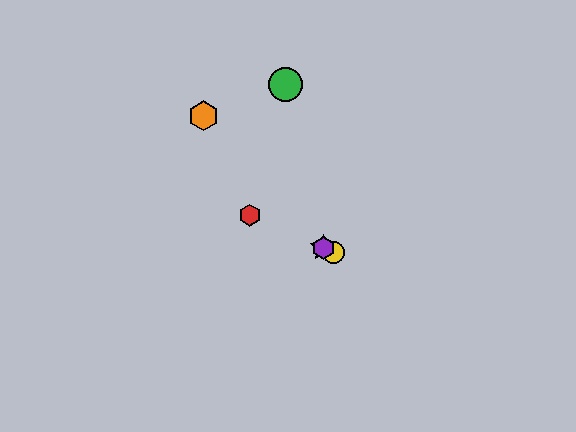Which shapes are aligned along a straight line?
The red hexagon, the blue star, the yellow circle, the purple hexagon are aligned along a straight line.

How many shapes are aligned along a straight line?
4 shapes (the red hexagon, the blue star, the yellow circle, the purple hexagon) are aligned along a straight line.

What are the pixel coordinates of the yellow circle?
The yellow circle is at (334, 253).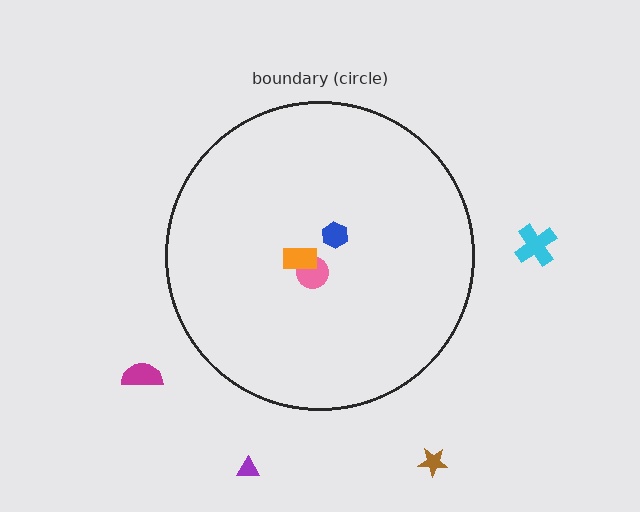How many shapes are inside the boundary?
3 inside, 4 outside.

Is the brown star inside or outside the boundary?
Outside.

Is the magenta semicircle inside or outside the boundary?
Outside.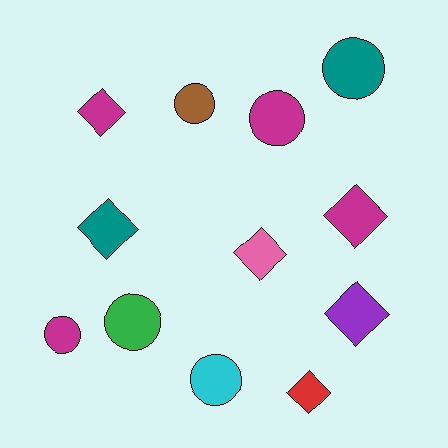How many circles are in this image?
There are 6 circles.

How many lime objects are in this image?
There are no lime objects.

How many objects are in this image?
There are 12 objects.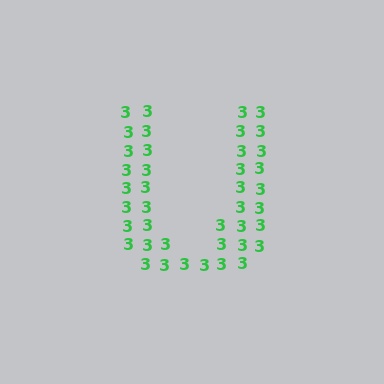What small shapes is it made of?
It is made of small digit 3's.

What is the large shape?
The large shape is the letter U.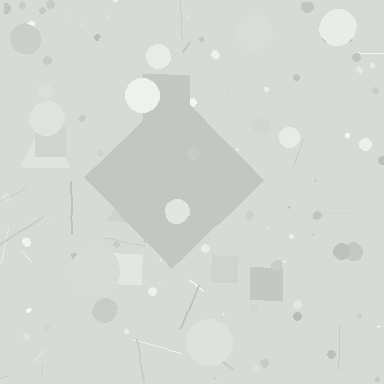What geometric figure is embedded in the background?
A diamond is embedded in the background.